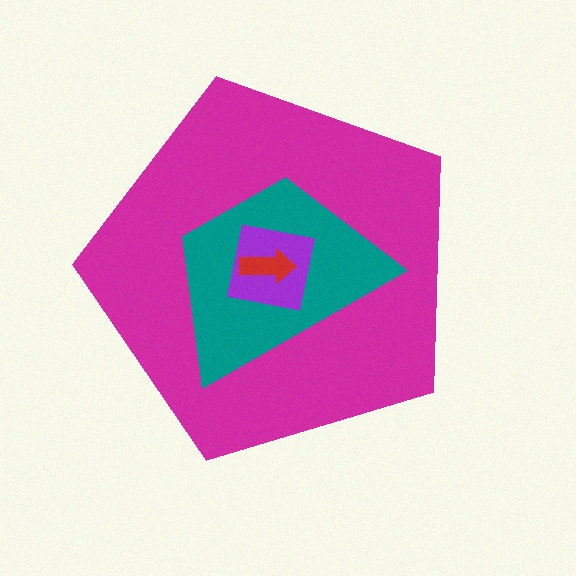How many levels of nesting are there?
4.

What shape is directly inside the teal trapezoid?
The purple square.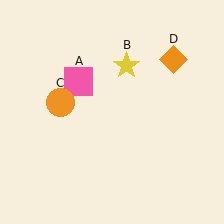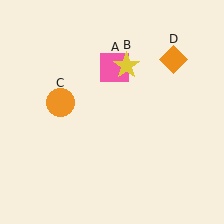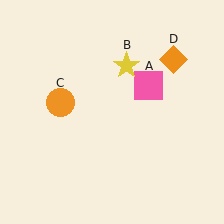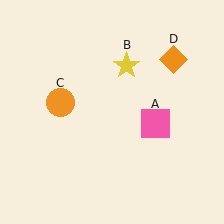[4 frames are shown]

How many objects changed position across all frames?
1 object changed position: pink square (object A).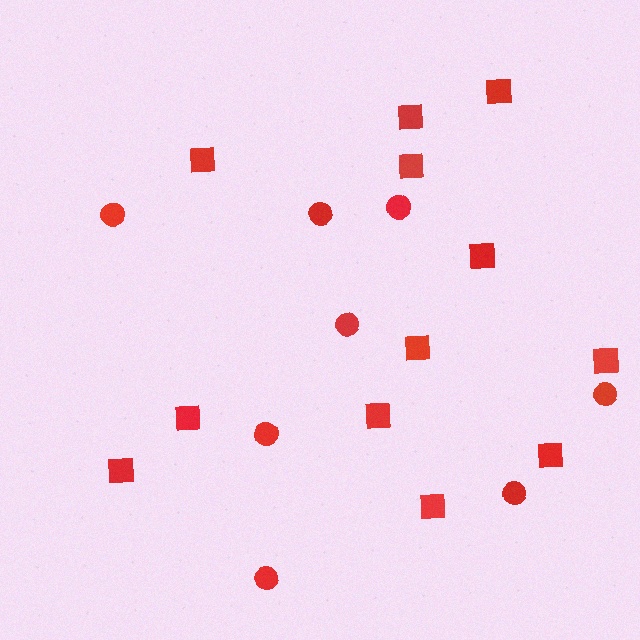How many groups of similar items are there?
There are 2 groups: one group of circles (8) and one group of squares (12).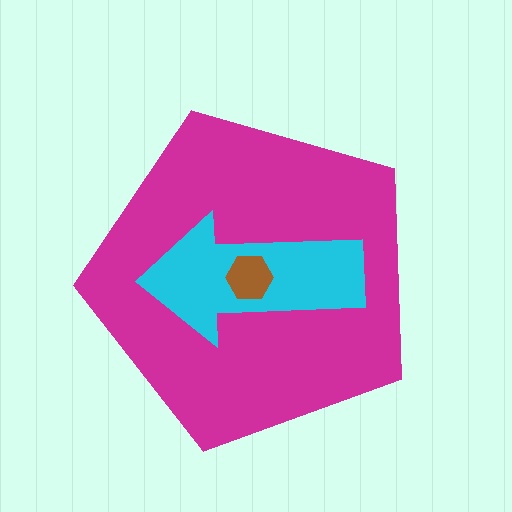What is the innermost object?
The brown hexagon.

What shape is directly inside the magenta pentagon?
The cyan arrow.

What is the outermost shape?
The magenta pentagon.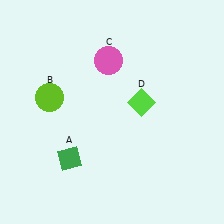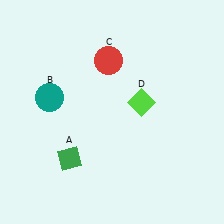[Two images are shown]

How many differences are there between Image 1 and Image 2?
There are 2 differences between the two images.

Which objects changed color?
B changed from lime to teal. C changed from pink to red.